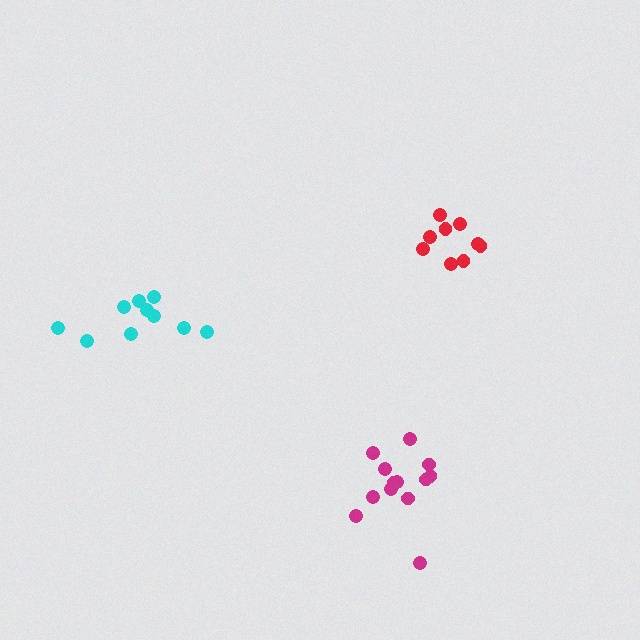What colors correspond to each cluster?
The clusters are colored: magenta, red, cyan.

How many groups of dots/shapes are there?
There are 3 groups.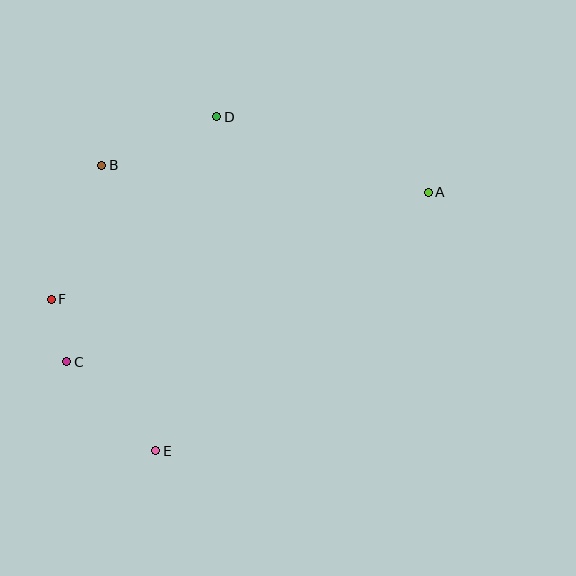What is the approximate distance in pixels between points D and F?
The distance between D and F is approximately 246 pixels.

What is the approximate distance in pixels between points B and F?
The distance between B and F is approximately 143 pixels.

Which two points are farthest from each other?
Points A and C are farthest from each other.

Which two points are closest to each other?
Points C and F are closest to each other.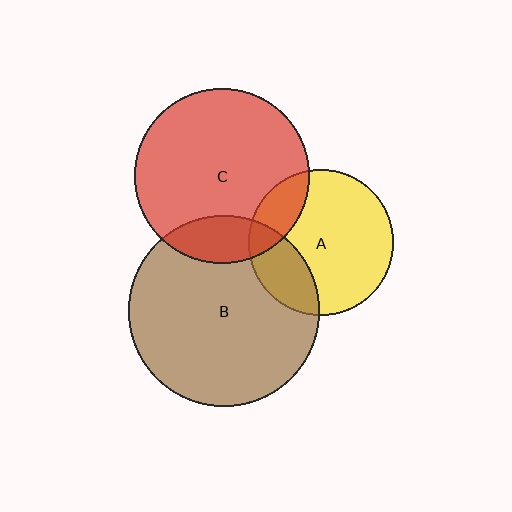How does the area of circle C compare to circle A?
Approximately 1.4 times.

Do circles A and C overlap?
Yes.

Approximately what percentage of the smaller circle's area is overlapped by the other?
Approximately 20%.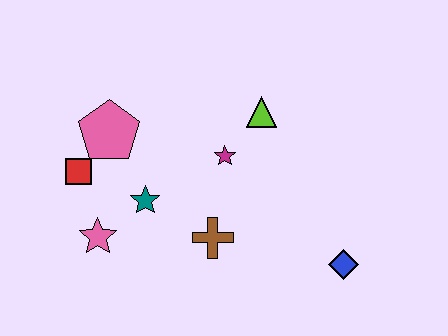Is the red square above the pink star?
Yes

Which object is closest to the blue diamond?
The brown cross is closest to the blue diamond.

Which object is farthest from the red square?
The blue diamond is farthest from the red square.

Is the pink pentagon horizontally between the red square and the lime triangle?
Yes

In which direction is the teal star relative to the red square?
The teal star is to the right of the red square.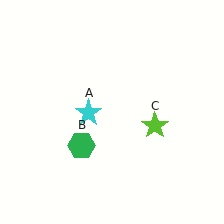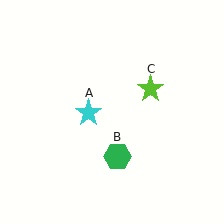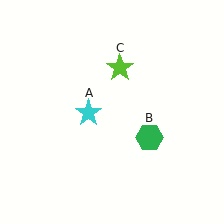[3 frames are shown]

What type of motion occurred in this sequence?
The green hexagon (object B), lime star (object C) rotated counterclockwise around the center of the scene.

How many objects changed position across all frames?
2 objects changed position: green hexagon (object B), lime star (object C).